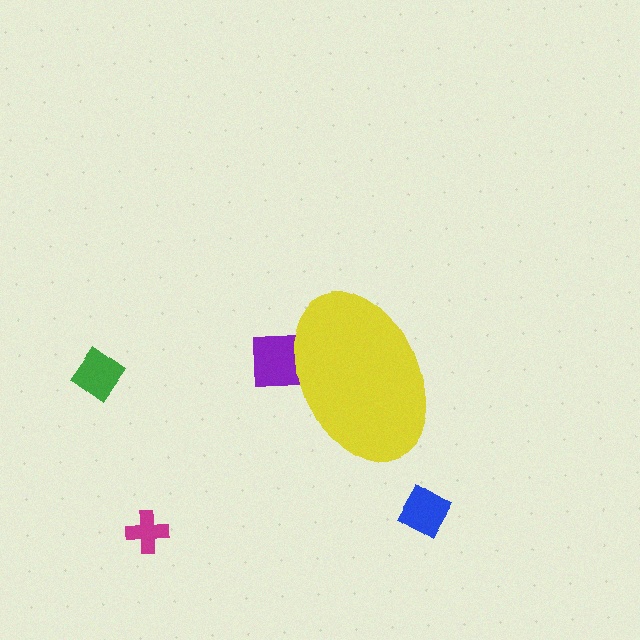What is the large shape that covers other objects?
A yellow ellipse.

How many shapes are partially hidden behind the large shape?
1 shape is partially hidden.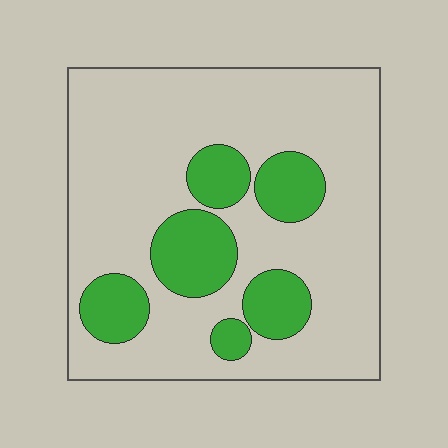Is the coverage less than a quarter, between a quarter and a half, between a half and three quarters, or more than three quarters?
Less than a quarter.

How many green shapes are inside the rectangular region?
6.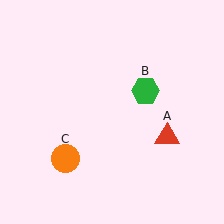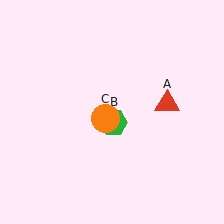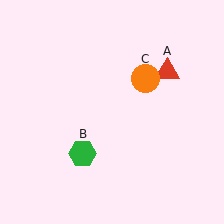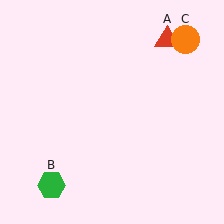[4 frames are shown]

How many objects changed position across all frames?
3 objects changed position: red triangle (object A), green hexagon (object B), orange circle (object C).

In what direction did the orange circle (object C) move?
The orange circle (object C) moved up and to the right.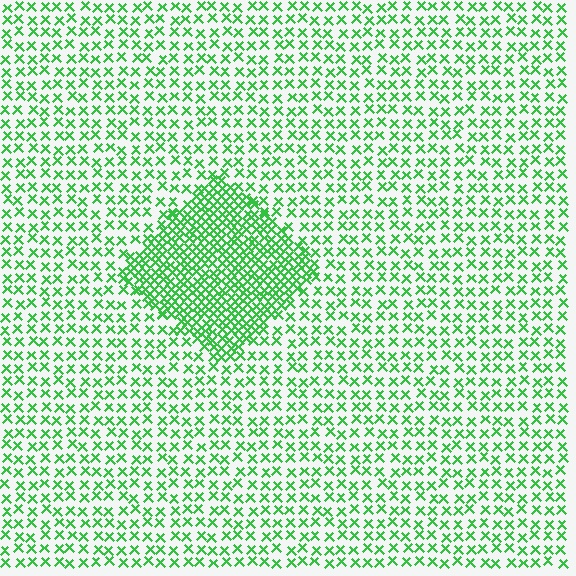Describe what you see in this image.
The image contains small green elements arranged at two different densities. A diamond-shaped region is visible where the elements are more densely packed than the surrounding area.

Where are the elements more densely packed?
The elements are more densely packed inside the diamond boundary.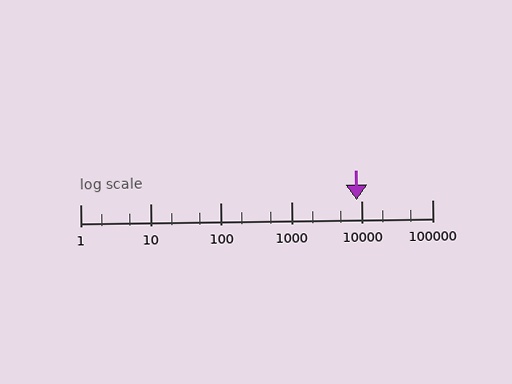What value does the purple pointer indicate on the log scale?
The pointer indicates approximately 8600.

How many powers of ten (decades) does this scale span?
The scale spans 5 decades, from 1 to 100000.